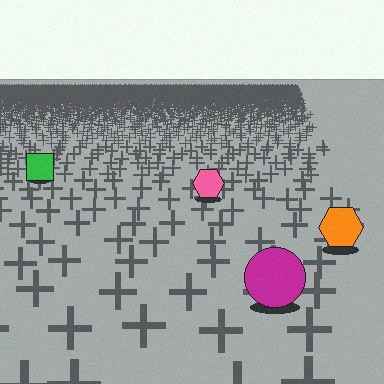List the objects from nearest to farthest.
From nearest to farthest: the magenta circle, the orange hexagon, the pink hexagon, the green square.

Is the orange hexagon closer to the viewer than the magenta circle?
No. The magenta circle is closer — you can tell from the texture gradient: the ground texture is coarser near it.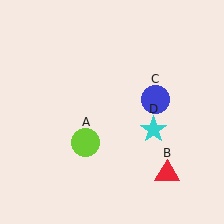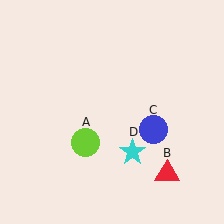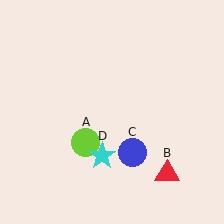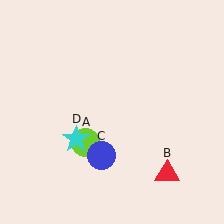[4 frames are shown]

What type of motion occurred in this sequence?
The blue circle (object C), cyan star (object D) rotated clockwise around the center of the scene.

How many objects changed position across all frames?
2 objects changed position: blue circle (object C), cyan star (object D).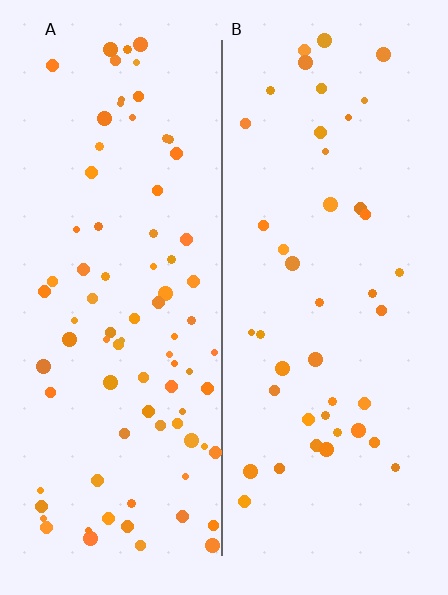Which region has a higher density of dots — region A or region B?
A (the left).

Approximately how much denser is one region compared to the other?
Approximately 1.9× — region A over region B.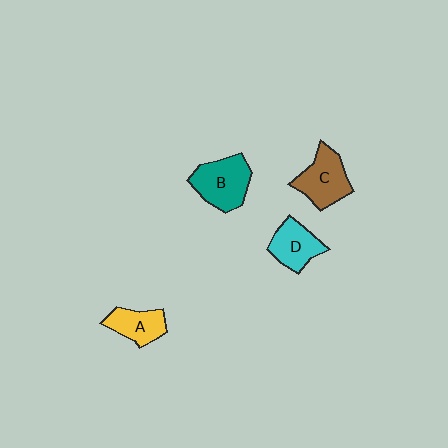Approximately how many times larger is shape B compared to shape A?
Approximately 1.5 times.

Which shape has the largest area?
Shape B (teal).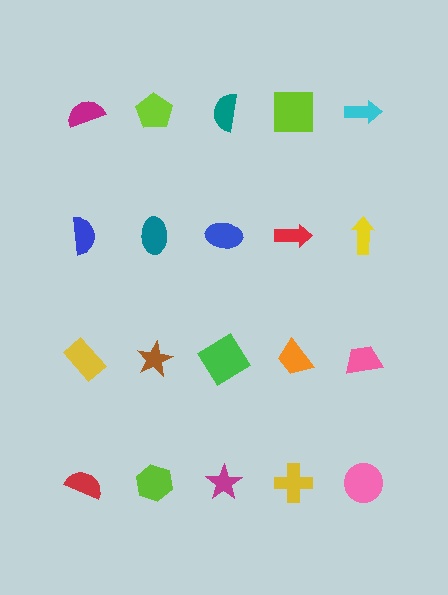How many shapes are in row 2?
5 shapes.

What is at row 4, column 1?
A red semicircle.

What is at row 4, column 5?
A pink circle.